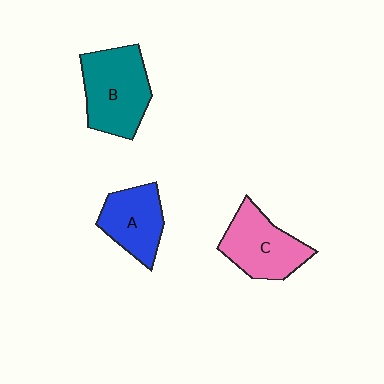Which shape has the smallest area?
Shape A (blue).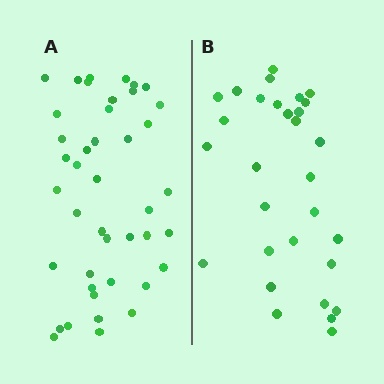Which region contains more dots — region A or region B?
Region A (the left region) has more dots.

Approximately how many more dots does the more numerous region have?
Region A has roughly 12 or so more dots than region B.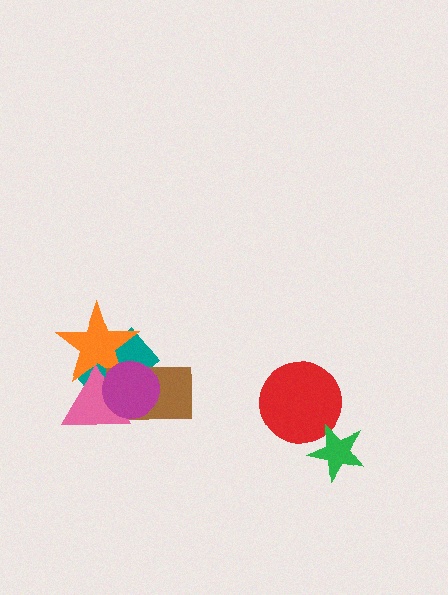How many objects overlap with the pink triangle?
4 objects overlap with the pink triangle.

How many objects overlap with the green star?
1 object overlaps with the green star.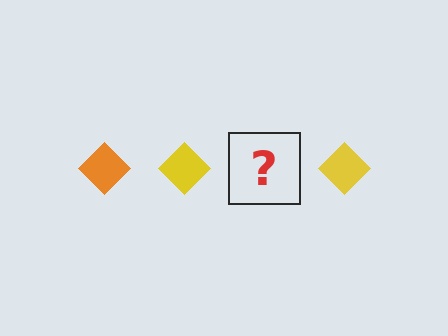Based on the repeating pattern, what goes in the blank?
The blank should be an orange diamond.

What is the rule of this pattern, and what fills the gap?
The rule is that the pattern cycles through orange, yellow diamonds. The gap should be filled with an orange diamond.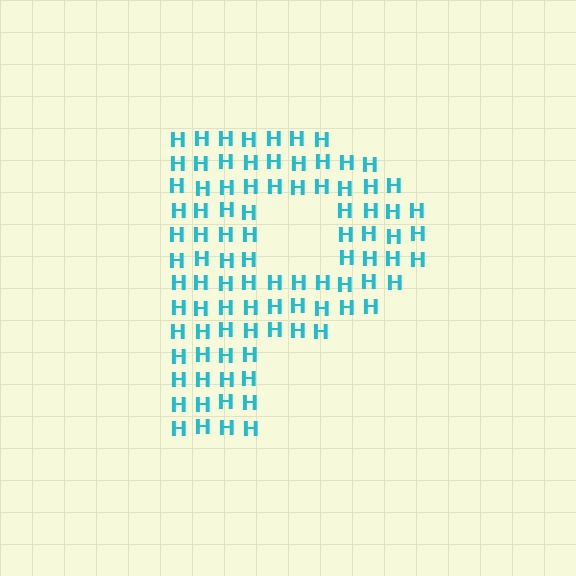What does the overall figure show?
The overall figure shows the letter P.